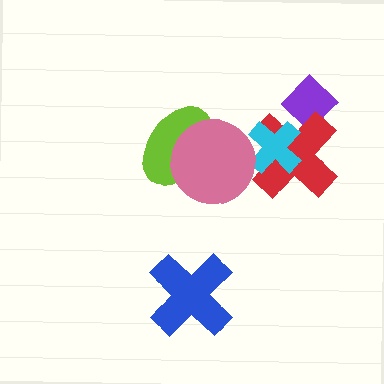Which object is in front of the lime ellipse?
The pink circle is in front of the lime ellipse.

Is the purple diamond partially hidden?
Yes, it is partially covered by another shape.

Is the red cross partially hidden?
Yes, it is partially covered by another shape.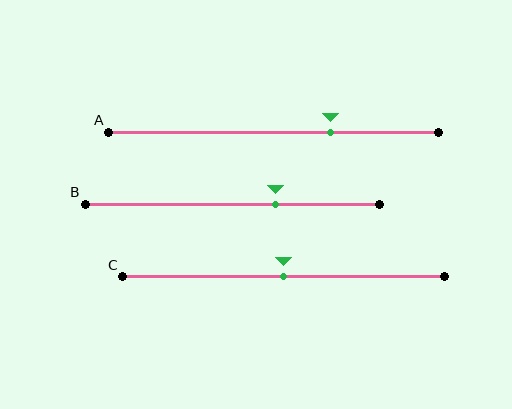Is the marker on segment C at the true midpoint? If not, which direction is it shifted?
Yes, the marker on segment C is at the true midpoint.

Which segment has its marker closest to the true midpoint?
Segment C has its marker closest to the true midpoint.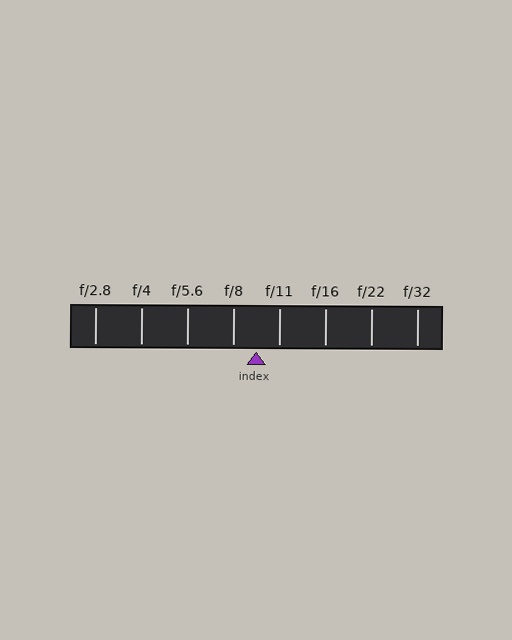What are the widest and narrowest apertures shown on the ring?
The widest aperture shown is f/2.8 and the narrowest is f/32.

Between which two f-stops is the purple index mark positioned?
The index mark is between f/8 and f/11.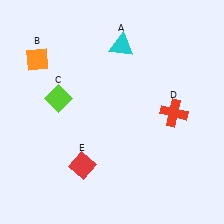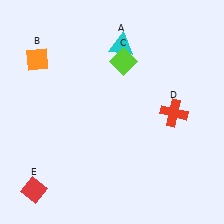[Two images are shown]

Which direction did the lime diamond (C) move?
The lime diamond (C) moved right.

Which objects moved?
The objects that moved are: the lime diamond (C), the red diamond (E).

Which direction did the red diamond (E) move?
The red diamond (E) moved left.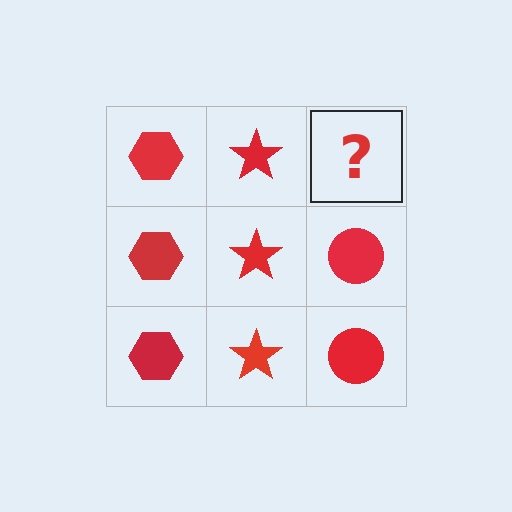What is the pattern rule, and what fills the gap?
The rule is that each column has a consistent shape. The gap should be filled with a red circle.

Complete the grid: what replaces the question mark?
The question mark should be replaced with a red circle.